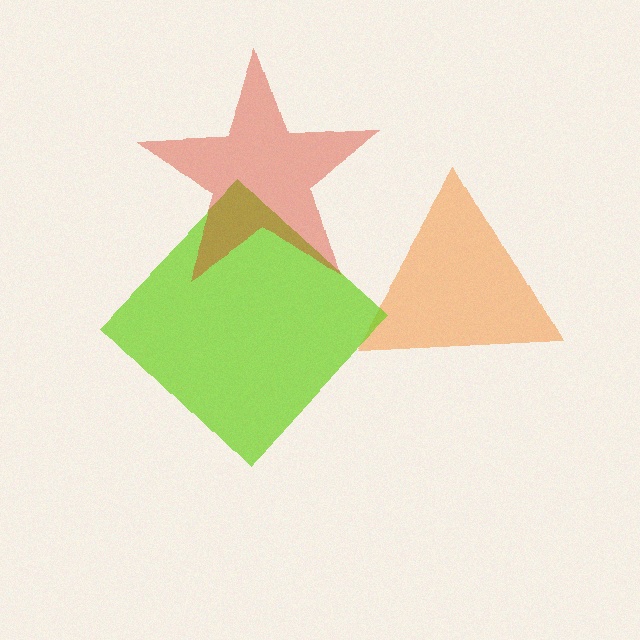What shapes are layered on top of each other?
The layered shapes are: an orange triangle, a lime diamond, a red star.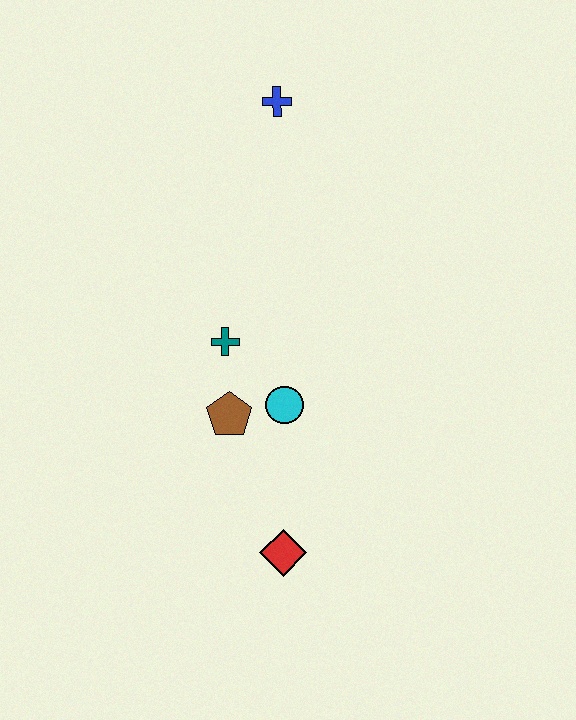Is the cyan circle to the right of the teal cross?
Yes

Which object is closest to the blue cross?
The teal cross is closest to the blue cross.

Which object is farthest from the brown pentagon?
The blue cross is farthest from the brown pentagon.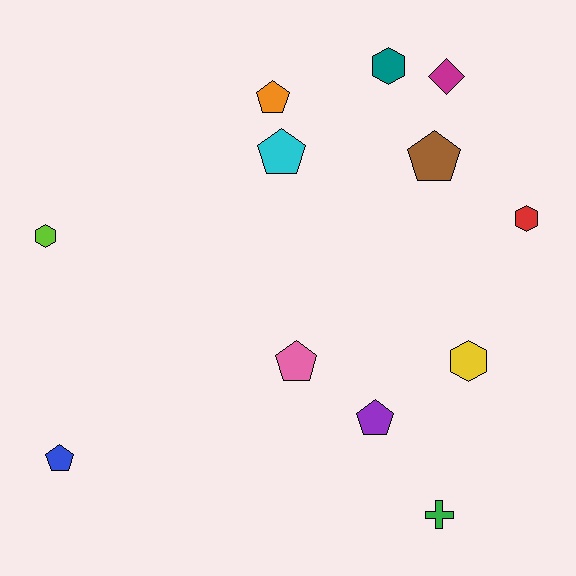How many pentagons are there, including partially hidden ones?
There are 6 pentagons.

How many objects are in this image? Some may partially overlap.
There are 12 objects.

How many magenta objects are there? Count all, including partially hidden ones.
There is 1 magenta object.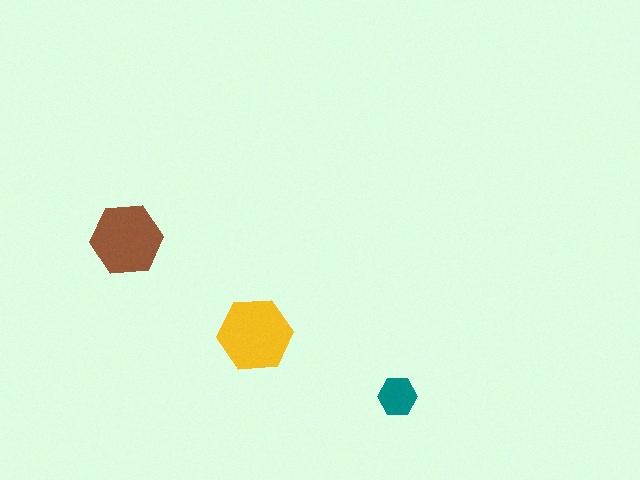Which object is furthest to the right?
The teal hexagon is rightmost.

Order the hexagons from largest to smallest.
the yellow one, the brown one, the teal one.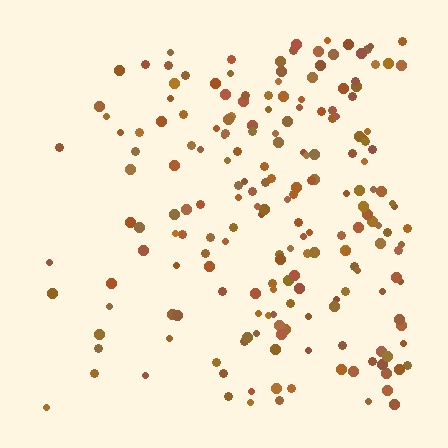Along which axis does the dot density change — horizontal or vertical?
Horizontal.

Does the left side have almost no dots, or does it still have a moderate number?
Still a moderate number, just noticeably fewer than the right.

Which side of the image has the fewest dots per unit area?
The left.